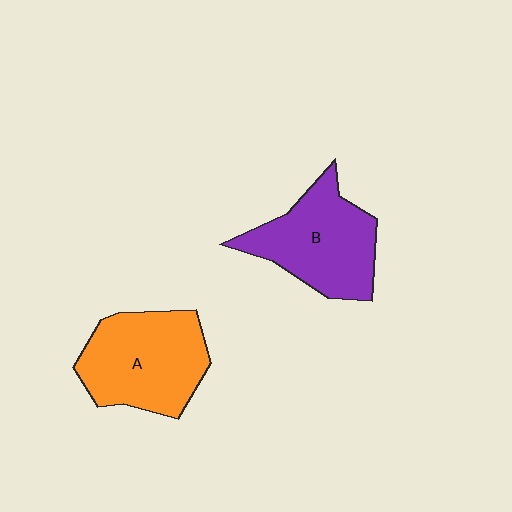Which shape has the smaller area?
Shape B (purple).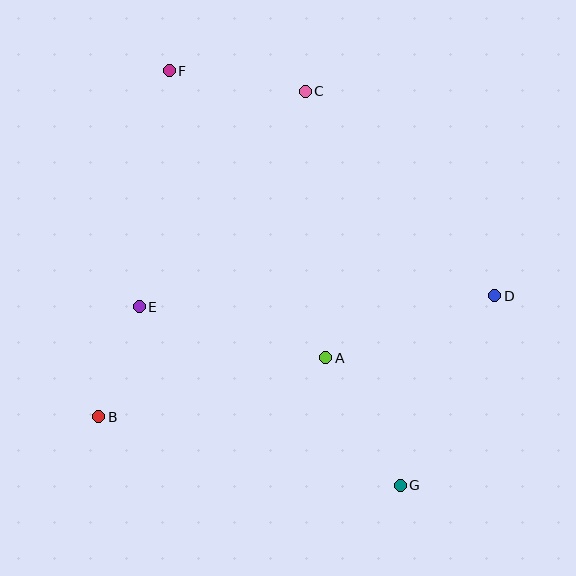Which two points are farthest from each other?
Points F and G are farthest from each other.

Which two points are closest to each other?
Points B and E are closest to each other.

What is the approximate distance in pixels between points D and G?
The distance between D and G is approximately 212 pixels.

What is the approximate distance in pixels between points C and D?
The distance between C and D is approximately 279 pixels.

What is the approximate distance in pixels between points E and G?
The distance between E and G is approximately 316 pixels.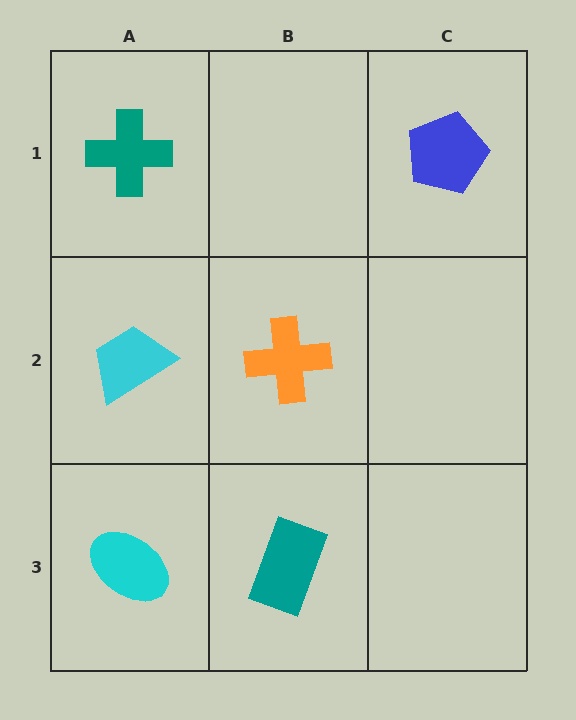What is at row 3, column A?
A cyan ellipse.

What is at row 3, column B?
A teal rectangle.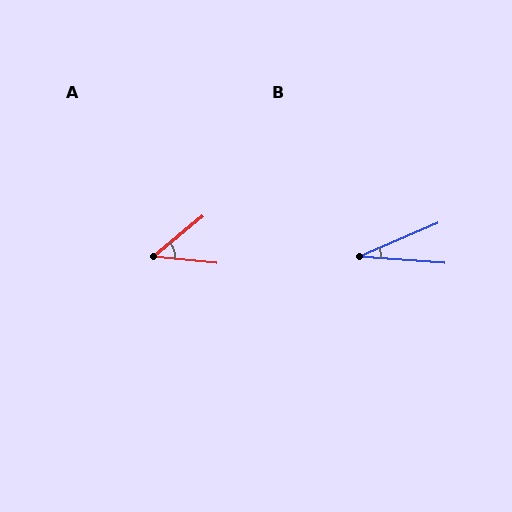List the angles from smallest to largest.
B (27°), A (45°).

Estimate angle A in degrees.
Approximately 45 degrees.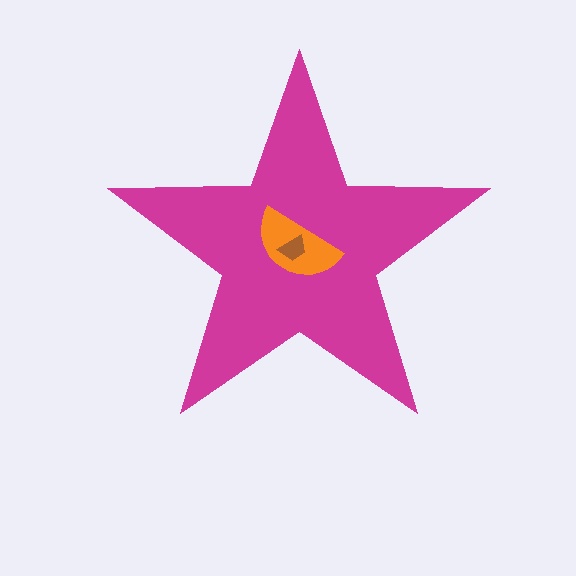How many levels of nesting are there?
3.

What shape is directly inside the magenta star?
The orange semicircle.